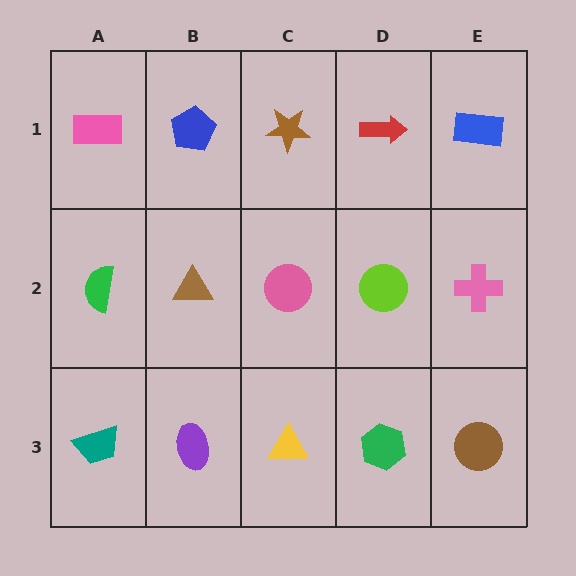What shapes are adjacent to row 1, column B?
A brown triangle (row 2, column B), a pink rectangle (row 1, column A), a brown star (row 1, column C).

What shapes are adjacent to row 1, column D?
A lime circle (row 2, column D), a brown star (row 1, column C), a blue rectangle (row 1, column E).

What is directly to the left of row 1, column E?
A red arrow.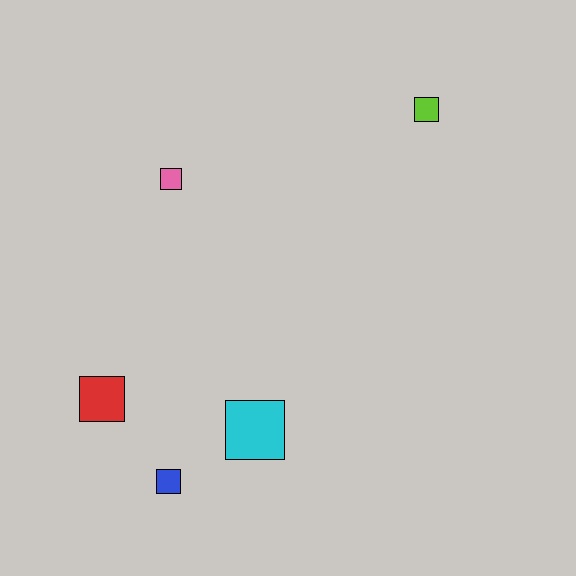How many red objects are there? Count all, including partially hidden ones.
There is 1 red object.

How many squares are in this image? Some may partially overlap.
There are 5 squares.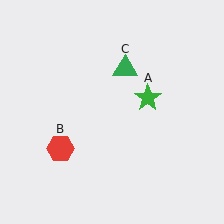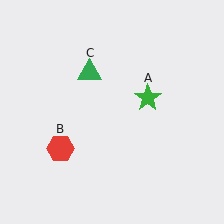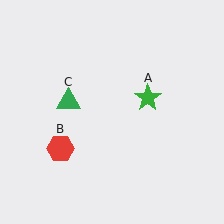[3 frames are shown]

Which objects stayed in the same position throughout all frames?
Green star (object A) and red hexagon (object B) remained stationary.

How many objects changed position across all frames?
1 object changed position: green triangle (object C).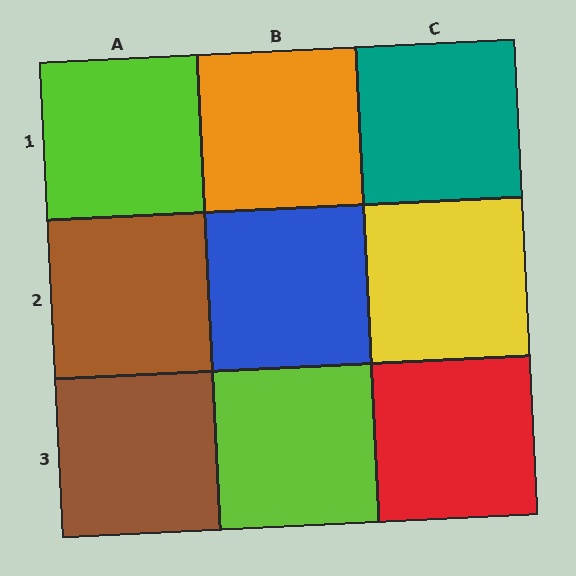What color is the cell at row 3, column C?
Red.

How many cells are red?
1 cell is red.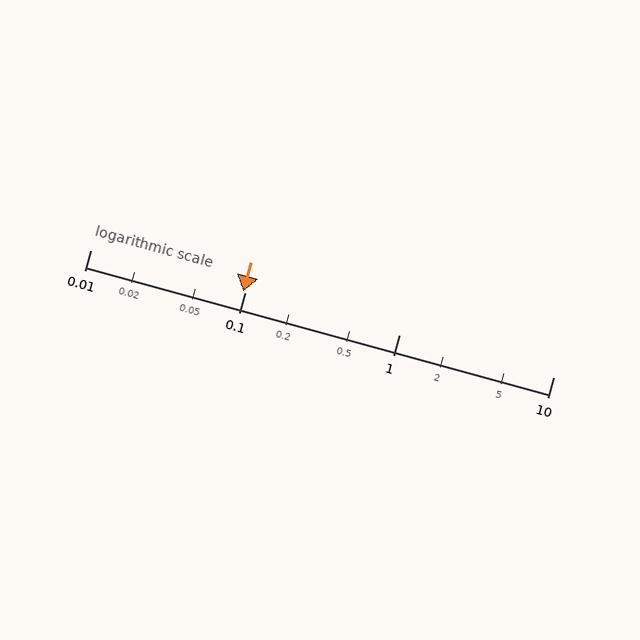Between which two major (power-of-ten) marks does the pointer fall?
The pointer is between 0.01 and 0.1.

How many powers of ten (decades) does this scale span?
The scale spans 3 decades, from 0.01 to 10.